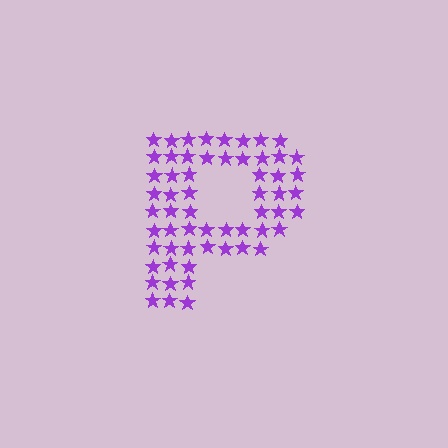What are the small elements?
The small elements are stars.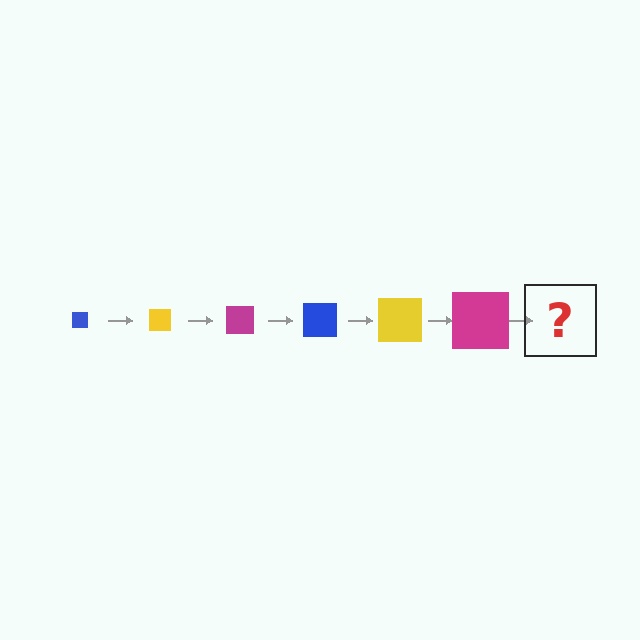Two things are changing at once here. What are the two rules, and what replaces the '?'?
The two rules are that the square grows larger each step and the color cycles through blue, yellow, and magenta. The '?' should be a blue square, larger than the previous one.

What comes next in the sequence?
The next element should be a blue square, larger than the previous one.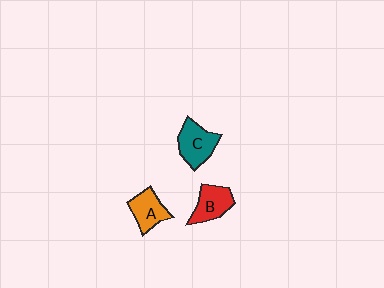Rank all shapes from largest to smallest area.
From largest to smallest: C (teal), B (red), A (orange).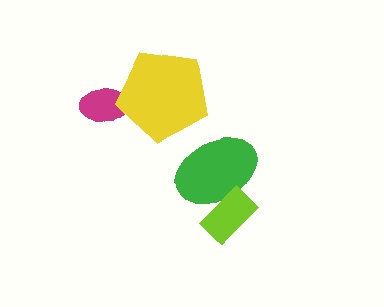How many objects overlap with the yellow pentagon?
1 object overlaps with the yellow pentagon.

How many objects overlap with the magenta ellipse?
1 object overlaps with the magenta ellipse.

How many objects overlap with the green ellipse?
1 object overlaps with the green ellipse.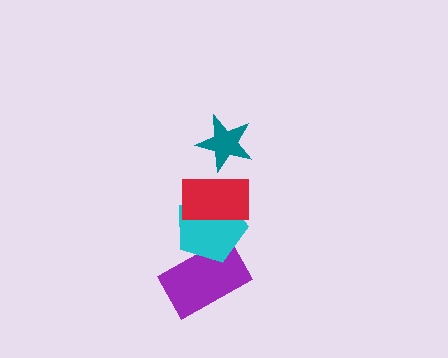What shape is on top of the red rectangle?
The teal star is on top of the red rectangle.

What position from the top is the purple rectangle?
The purple rectangle is 4th from the top.